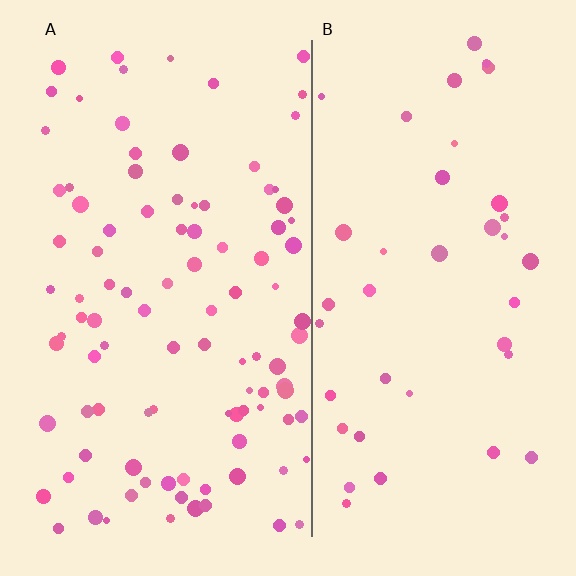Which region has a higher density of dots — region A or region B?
A (the left).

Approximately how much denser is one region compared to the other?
Approximately 2.4× — region A over region B.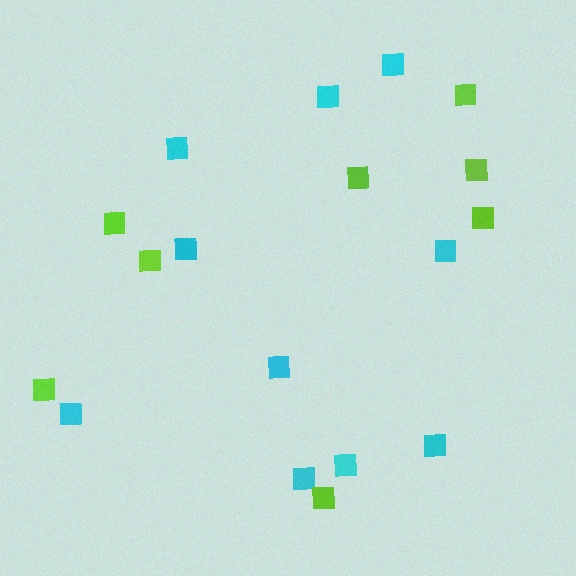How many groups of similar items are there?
There are 2 groups: one group of cyan squares (10) and one group of lime squares (8).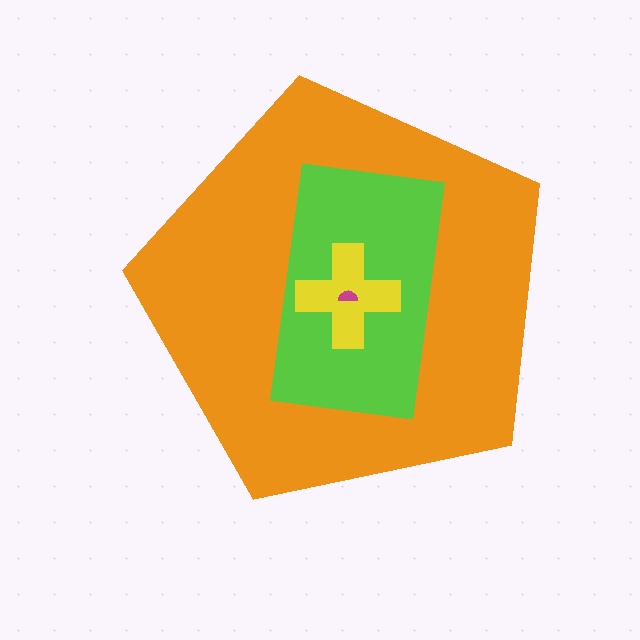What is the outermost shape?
The orange pentagon.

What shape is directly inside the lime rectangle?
The yellow cross.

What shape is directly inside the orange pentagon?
The lime rectangle.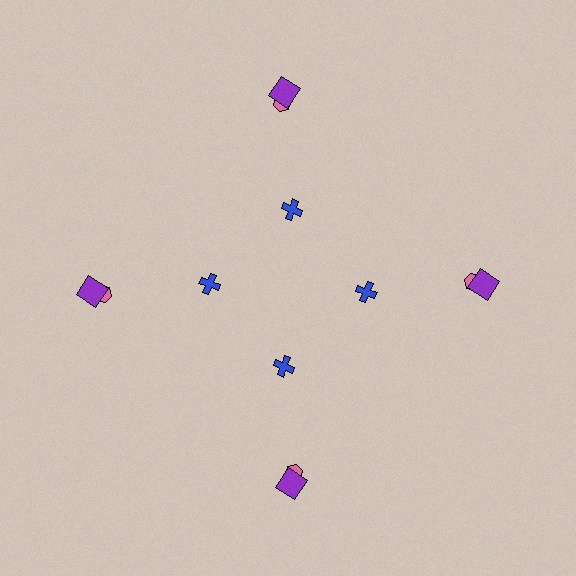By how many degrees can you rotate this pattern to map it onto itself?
The pattern maps onto itself every 90 degrees of rotation.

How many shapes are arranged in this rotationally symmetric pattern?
There are 12 shapes, arranged in 4 groups of 3.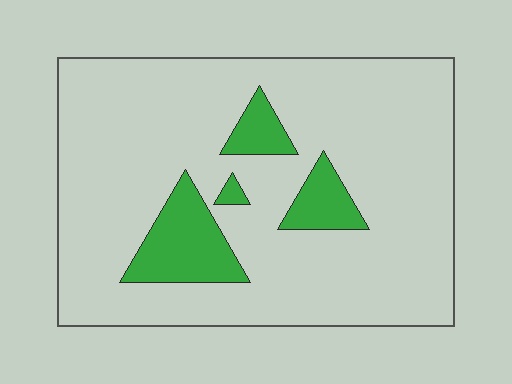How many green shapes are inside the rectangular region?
4.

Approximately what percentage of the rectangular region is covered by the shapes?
Approximately 15%.